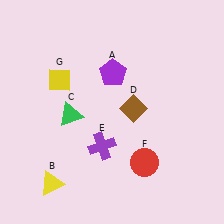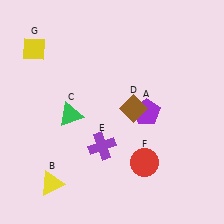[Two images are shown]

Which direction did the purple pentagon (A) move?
The purple pentagon (A) moved down.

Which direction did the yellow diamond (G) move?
The yellow diamond (G) moved up.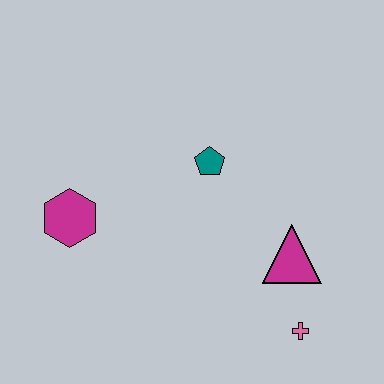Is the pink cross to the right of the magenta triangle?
Yes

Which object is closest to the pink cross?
The magenta triangle is closest to the pink cross.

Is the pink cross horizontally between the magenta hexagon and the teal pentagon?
No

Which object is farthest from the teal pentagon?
The pink cross is farthest from the teal pentagon.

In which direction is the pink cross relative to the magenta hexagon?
The pink cross is to the right of the magenta hexagon.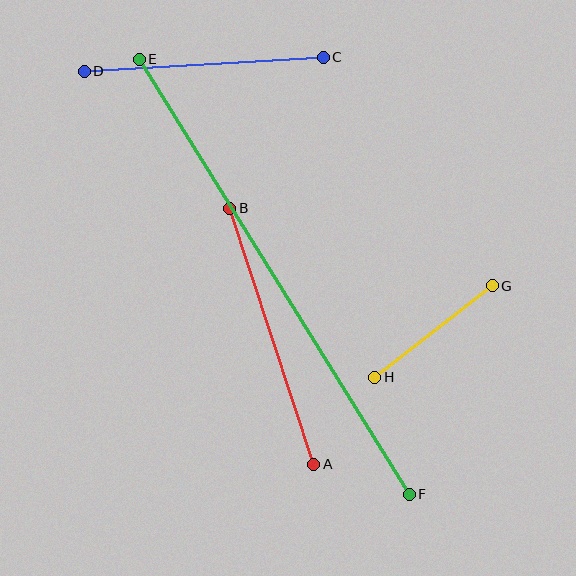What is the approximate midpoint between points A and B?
The midpoint is at approximately (272, 336) pixels.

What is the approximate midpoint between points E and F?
The midpoint is at approximately (274, 277) pixels.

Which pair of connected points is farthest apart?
Points E and F are farthest apart.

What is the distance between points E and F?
The distance is approximately 512 pixels.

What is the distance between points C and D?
The distance is approximately 240 pixels.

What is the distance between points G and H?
The distance is approximately 149 pixels.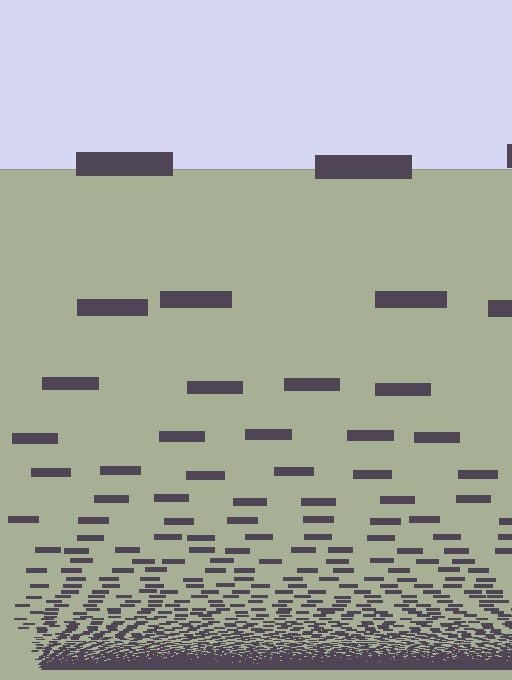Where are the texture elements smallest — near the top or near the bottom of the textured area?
Near the bottom.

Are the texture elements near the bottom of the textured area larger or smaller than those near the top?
Smaller. The gradient is inverted — elements near the bottom are smaller and denser.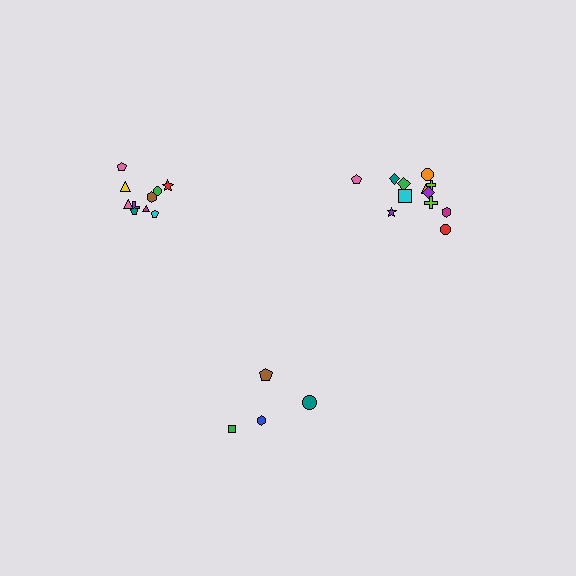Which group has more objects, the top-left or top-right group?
The top-right group.